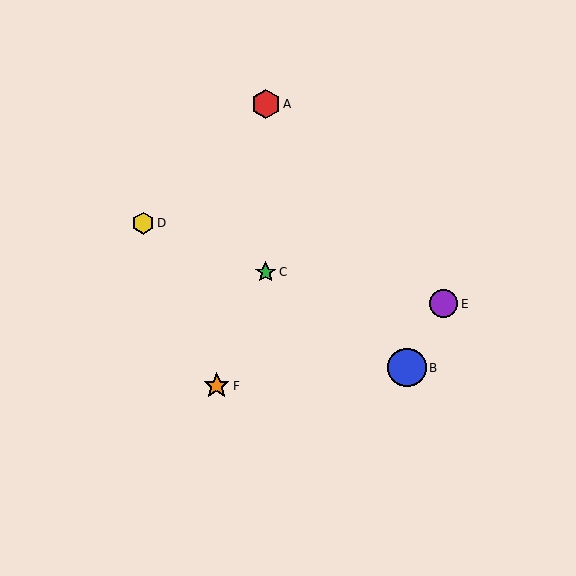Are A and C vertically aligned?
Yes, both are at x≈266.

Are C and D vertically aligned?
No, C is at x≈266 and D is at x≈143.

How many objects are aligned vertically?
2 objects (A, C) are aligned vertically.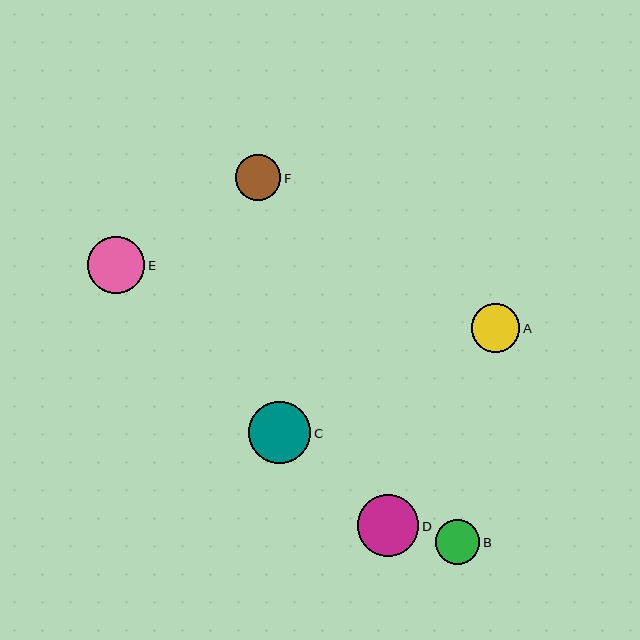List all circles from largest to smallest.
From largest to smallest: C, D, E, A, F, B.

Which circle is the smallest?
Circle B is the smallest with a size of approximately 45 pixels.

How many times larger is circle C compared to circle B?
Circle C is approximately 1.4 times the size of circle B.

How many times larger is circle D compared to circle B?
Circle D is approximately 1.4 times the size of circle B.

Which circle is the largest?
Circle C is the largest with a size of approximately 62 pixels.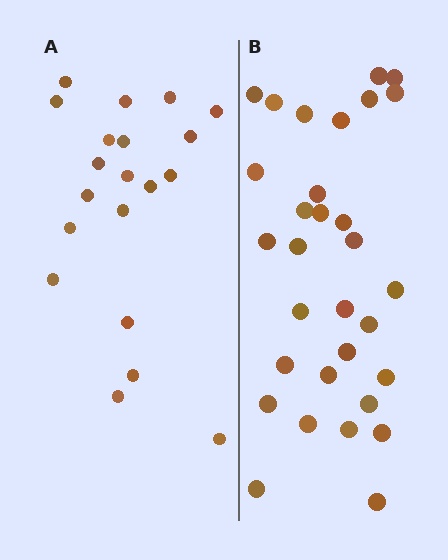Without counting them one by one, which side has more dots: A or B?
Region B (the right region) has more dots.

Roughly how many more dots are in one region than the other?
Region B has roughly 12 or so more dots than region A.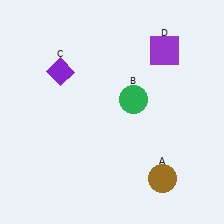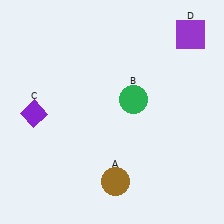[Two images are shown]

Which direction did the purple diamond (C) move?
The purple diamond (C) moved down.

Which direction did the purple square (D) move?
The purple square (D) moved right.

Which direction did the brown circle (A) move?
The brown circle (A) moved left.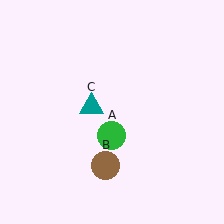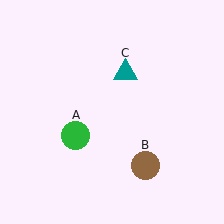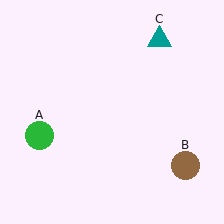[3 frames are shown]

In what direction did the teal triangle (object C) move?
The teal triangle (object C) moved up and to the right.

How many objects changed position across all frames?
3 objects changed position: green circle (object A), brown circle (object B), teal triangle (object C).